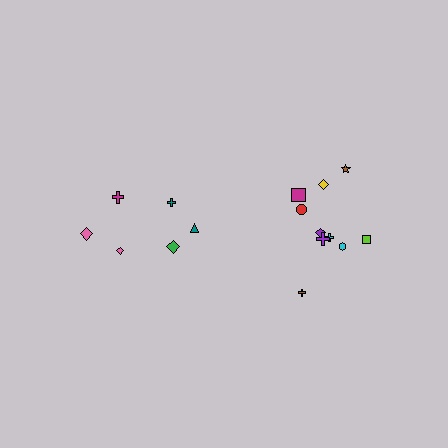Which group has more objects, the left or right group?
The right group.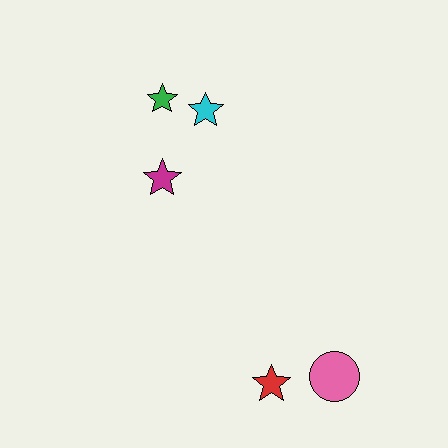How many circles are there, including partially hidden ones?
There is 1 circle.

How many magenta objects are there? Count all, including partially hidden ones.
There is 1 magenta object.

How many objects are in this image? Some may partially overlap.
There are 5 objects.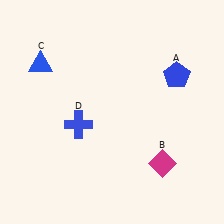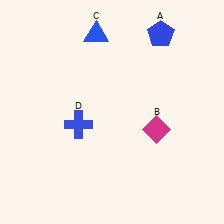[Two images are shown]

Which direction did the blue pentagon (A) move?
The blue pentagon (A) moved up.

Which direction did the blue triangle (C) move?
The blue triangle (C) moved right.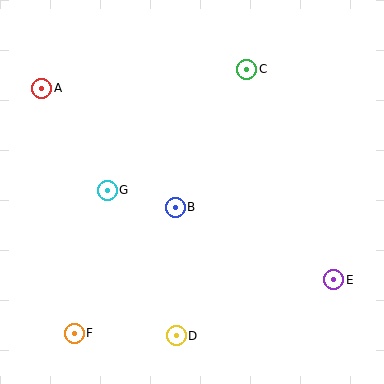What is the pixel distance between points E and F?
The distance between E and F is 265 pixels.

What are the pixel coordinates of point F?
Point F is at (74, 333).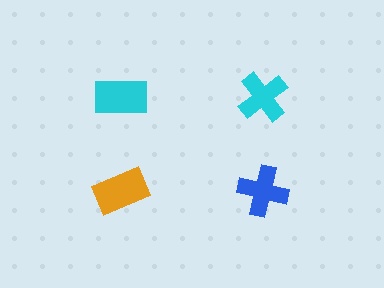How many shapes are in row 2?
2 shapes.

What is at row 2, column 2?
A blue cross.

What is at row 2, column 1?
An orange rectangle.